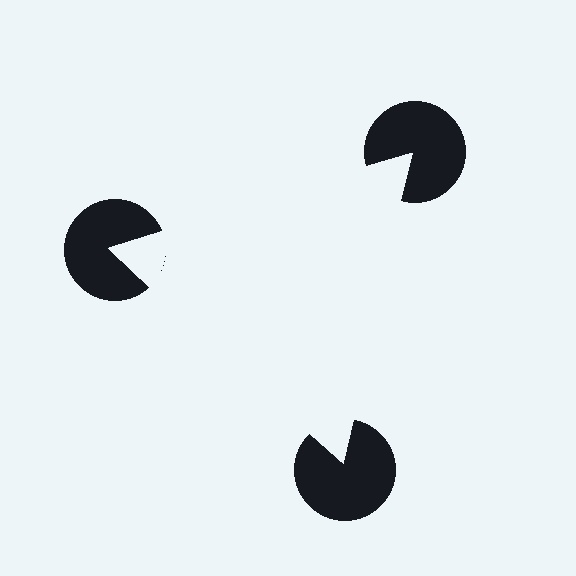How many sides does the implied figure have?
3 sides.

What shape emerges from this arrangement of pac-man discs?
An illusory triangle — its edges are inferred from the aligned wedge cuts in the pac-man discs, not physically drawn.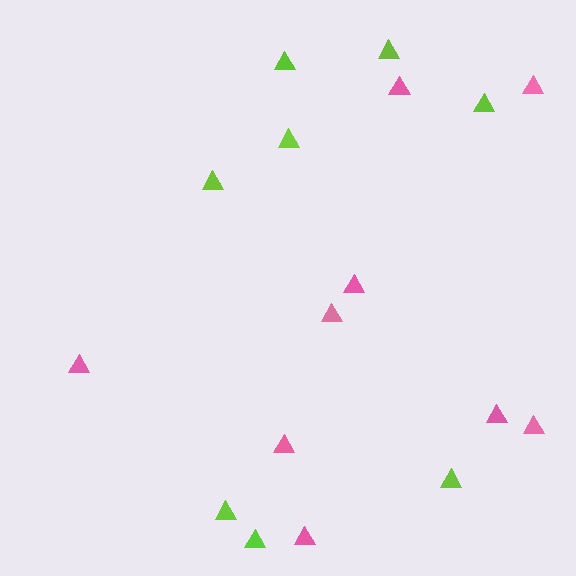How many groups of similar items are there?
There are 2 groups: one group of pink triangles (9) and one group of lime triangles (8).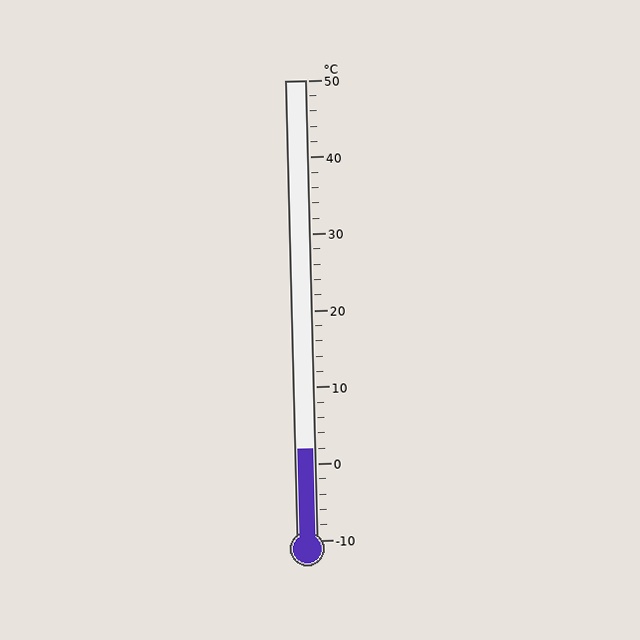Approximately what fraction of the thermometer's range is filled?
The thermometer is filled to approximately 20% of its range.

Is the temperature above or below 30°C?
The temperature is below 30°C.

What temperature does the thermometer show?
The thermometer shows approximately 2°C.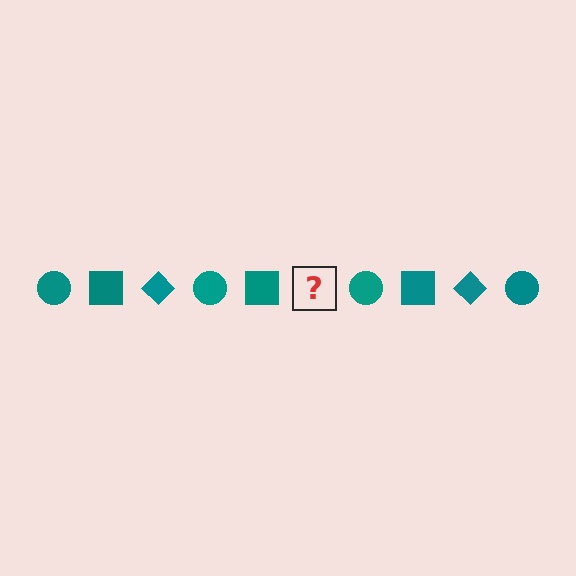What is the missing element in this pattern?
The missing element is a teal diamond.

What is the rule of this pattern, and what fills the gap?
The rule is that the pattern cycles through circle, square, diamond shapes in teal. The gap should be filled with a teal diamond.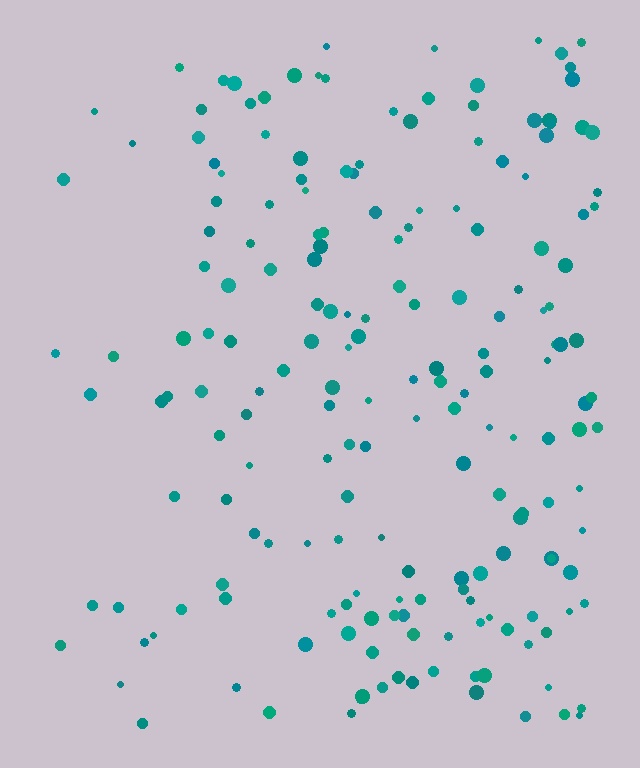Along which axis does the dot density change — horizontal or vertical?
Horizontal.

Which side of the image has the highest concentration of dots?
The right.